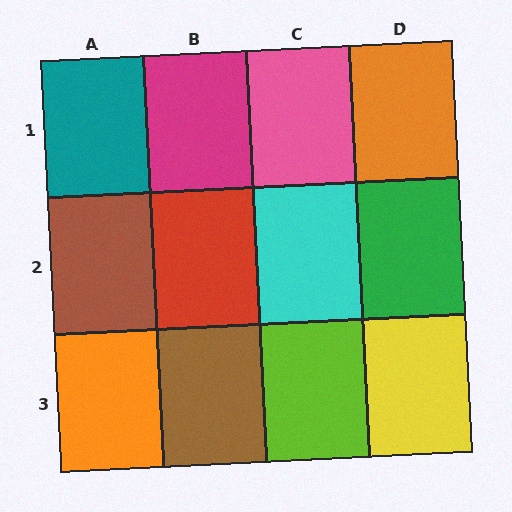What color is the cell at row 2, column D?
Green.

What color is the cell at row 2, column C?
Cyan.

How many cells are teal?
1 cell is teal.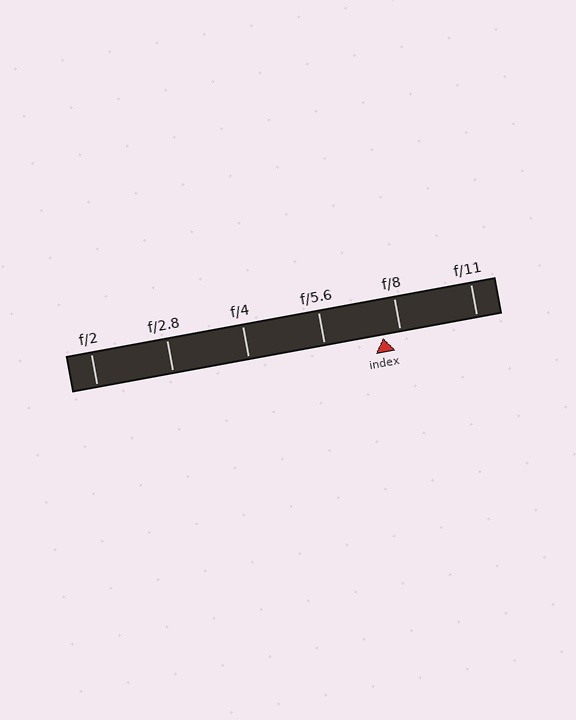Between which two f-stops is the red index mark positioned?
The index mark is between f/5.6 and f/8.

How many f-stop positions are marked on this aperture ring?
There are 6 f-stop positions marked.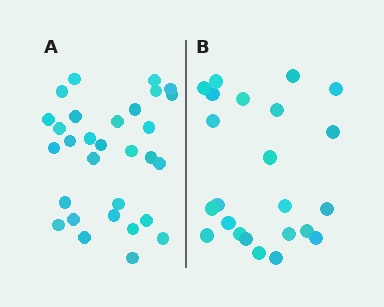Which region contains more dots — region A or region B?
Region A (the left region) has more dots.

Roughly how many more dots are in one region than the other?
Region A has roughly 8 or so more dots than region B.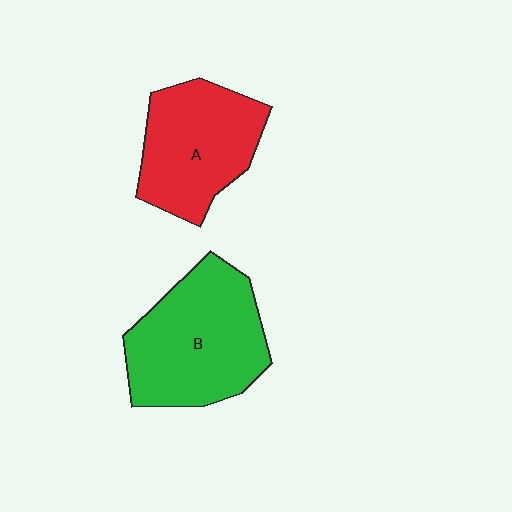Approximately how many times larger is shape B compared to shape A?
Approximately 1.2 times.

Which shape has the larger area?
Shape B (green).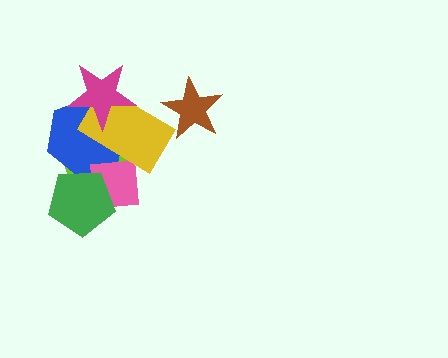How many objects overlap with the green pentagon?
3 objects overlap with the green pentagon.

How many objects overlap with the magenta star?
2 objects overlap with the magenta star.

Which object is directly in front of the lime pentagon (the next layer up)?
The blue hexagon is directly in front of the lime pentagon.